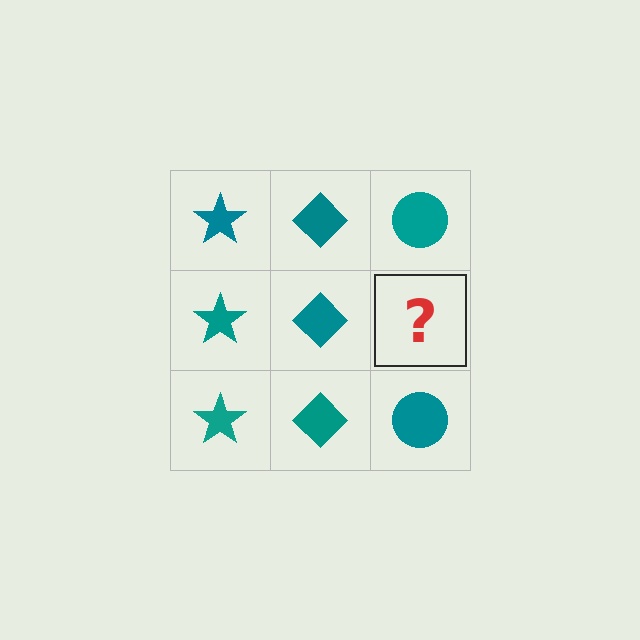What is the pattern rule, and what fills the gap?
The rule is that each column has a consistent shape. The gap should be filled with a teal circle.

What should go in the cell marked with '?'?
The missing cell should contain a teal circle.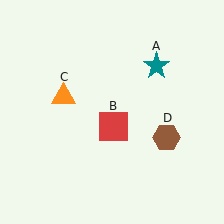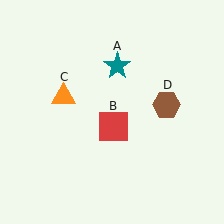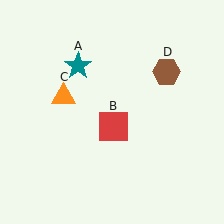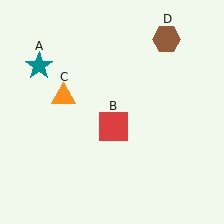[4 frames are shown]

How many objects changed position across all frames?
2 objects changed position: teal star (object A), brown hexagon (object D).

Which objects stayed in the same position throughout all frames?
Red square (object B) and orange triangle (object C) remained stationary.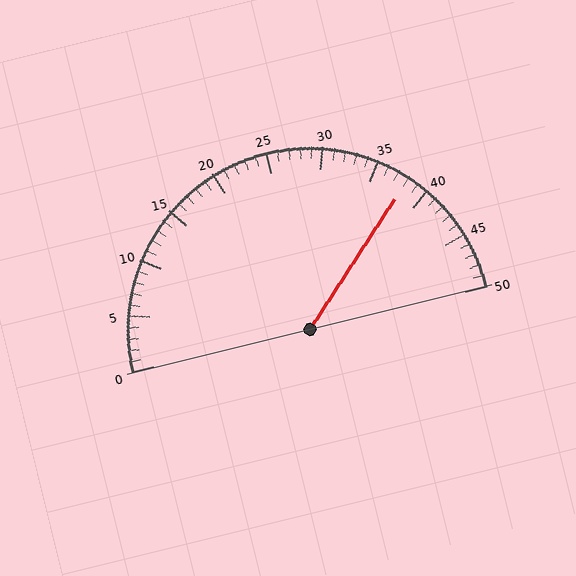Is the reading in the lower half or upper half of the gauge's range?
The reading is in the upper half of the range (0 to 50).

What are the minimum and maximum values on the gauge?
The gauge ranges from 0 to 50.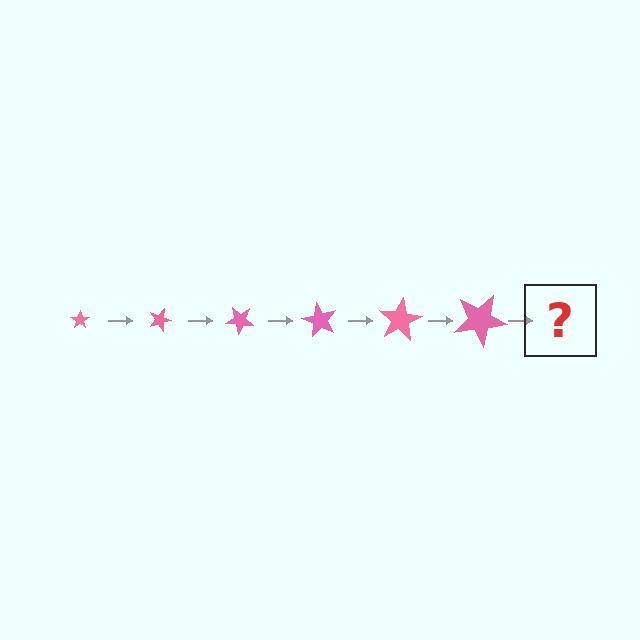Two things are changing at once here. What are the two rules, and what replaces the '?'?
The two rules are that the star grows larger each step and it rotates 20 degrees each step. The '?' should be a star, larger than the previous one and rotated 120 degrees from the start.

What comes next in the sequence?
The next element should be a star, larger than the previous one and rotated 120 degrees from the start.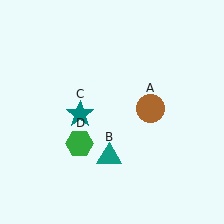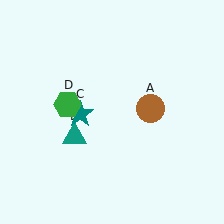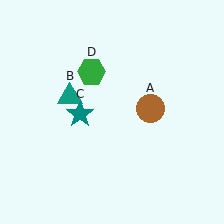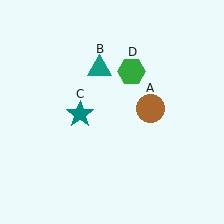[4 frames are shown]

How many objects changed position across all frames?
2 objects changed position: teal triangle (object B), green hexagon (object D).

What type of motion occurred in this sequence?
The teal triangle (object B), green hexagon (object D) rotated clockwise around the center of the scene.